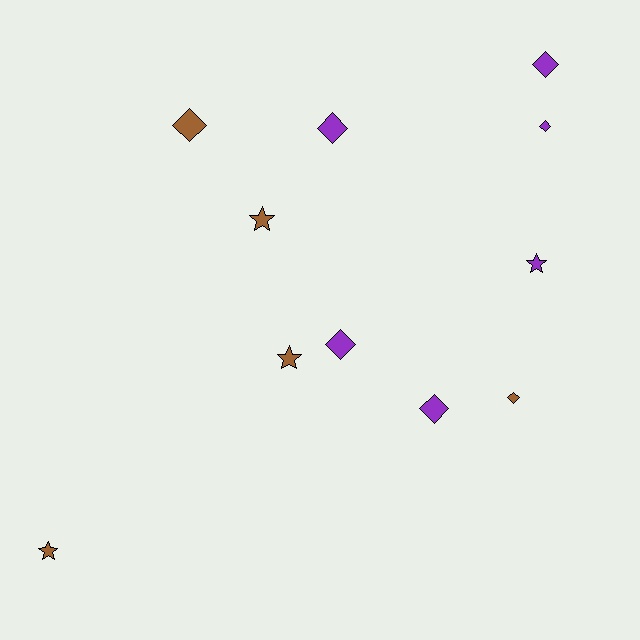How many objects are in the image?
There are 11 objects.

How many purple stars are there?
There is 1 purple star.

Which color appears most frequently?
Purple, with 6 objects.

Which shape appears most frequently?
Diamond, with 7 objects.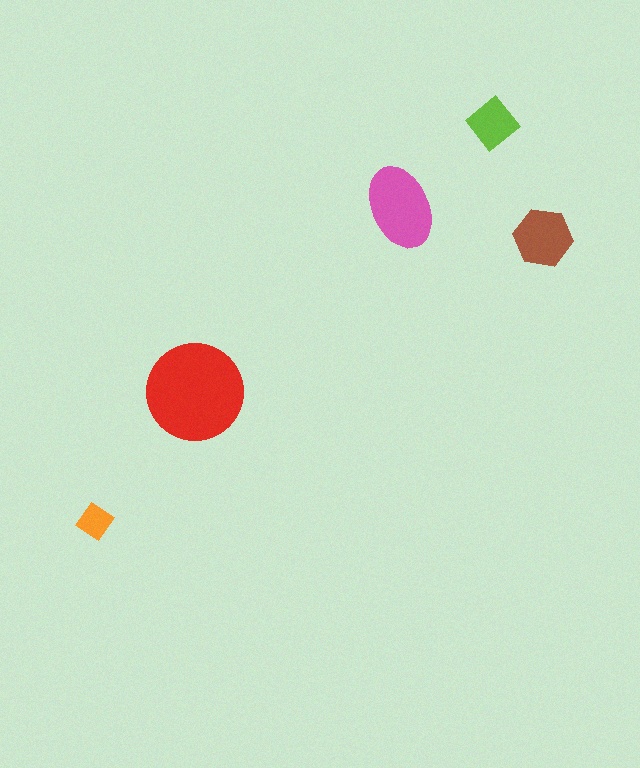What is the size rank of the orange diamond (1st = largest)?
5th.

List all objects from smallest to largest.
The orange diamond, the lime diamond, the brown hexagon, the pink ellipse, the red circle.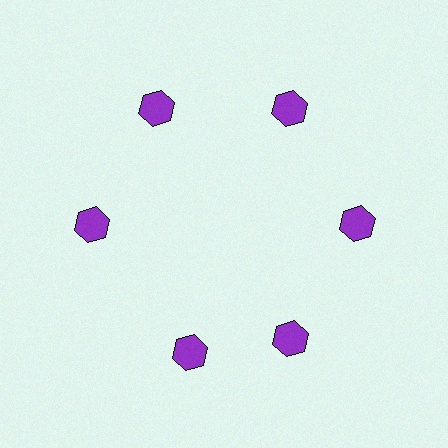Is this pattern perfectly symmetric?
No. The 6 purple hexagons are arranged in a ring, but one element near the 7 o'clock position is rotated out of alignment along the ring, breaking the 6-fold rotational symmetry.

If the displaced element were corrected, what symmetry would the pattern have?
It would have 6-fold rotational symmetry — the pattern would map onto itself every 60 degrees.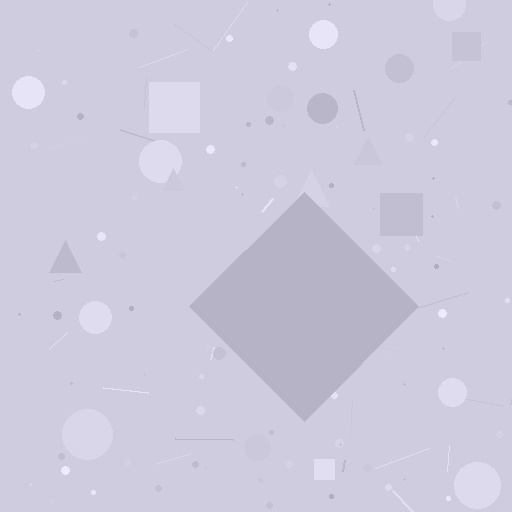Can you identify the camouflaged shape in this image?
The camouflaged shape is a diamond.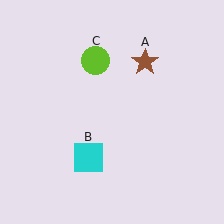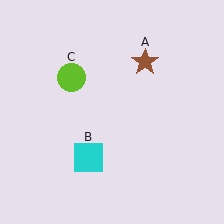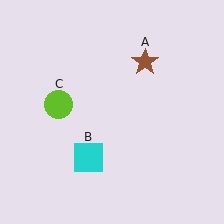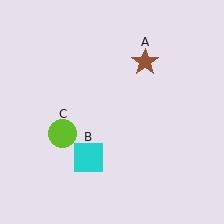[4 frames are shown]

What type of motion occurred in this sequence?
The lime circle (object C) rotated counterclockwise around the center of the scene.